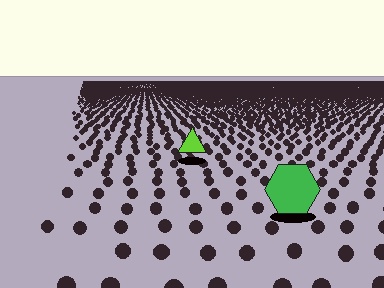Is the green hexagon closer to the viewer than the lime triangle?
Yes. The green hexagon is closer — you can tell from the texture gradient: the ground texture is coarser near it.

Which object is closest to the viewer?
The green hexagon is closest. The texture marks near it are larger and more spread out.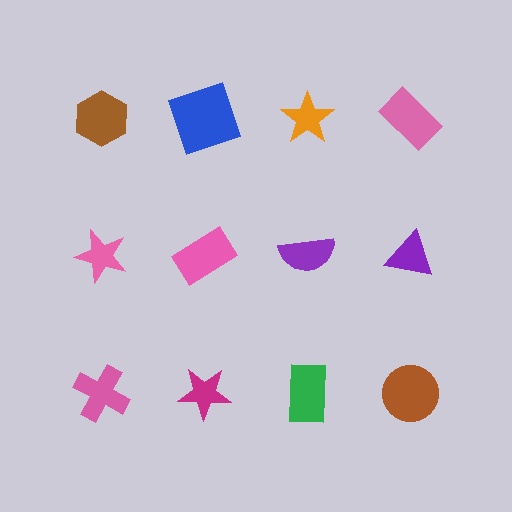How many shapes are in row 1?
4 shapes.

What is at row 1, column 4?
A pink rectangle.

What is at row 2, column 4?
A purple triangle.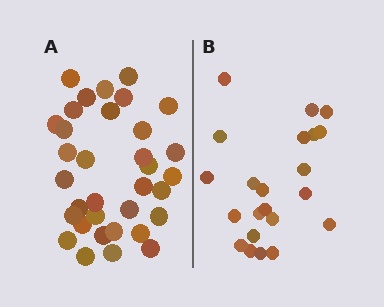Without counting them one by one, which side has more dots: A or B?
Region A (the left region) has more dots.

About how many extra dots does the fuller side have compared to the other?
Region A has roughly 12 or so more dots than region B.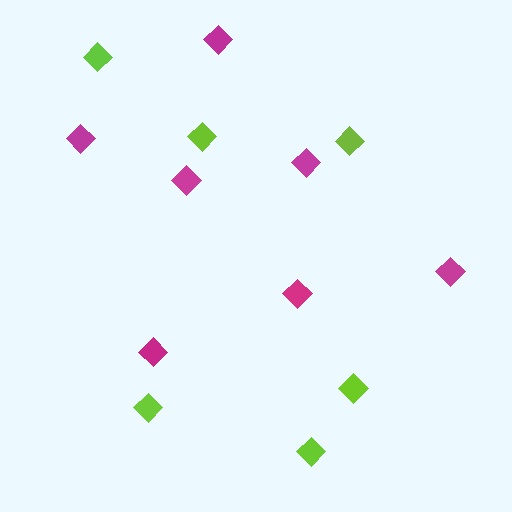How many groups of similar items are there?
There are 2 groups: one group of magenta diamonds (7) and one group of lime diamonds (6).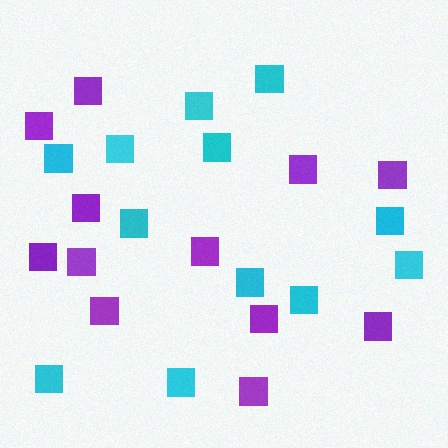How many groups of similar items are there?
There are 2 groups: one group of cyan squares (12) and one group of purple squares (12).